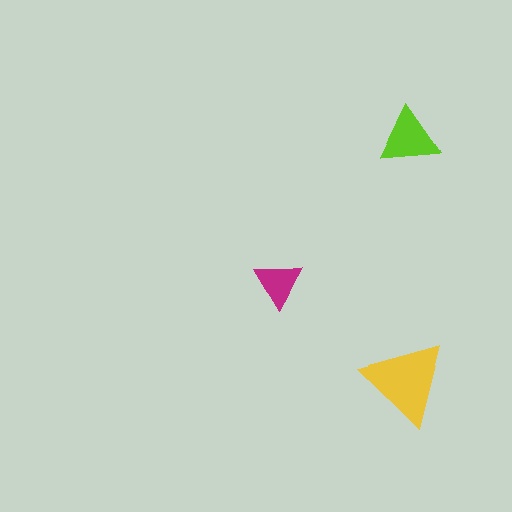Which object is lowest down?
The yellow triangle is bottommost.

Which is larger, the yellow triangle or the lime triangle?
The yellow one.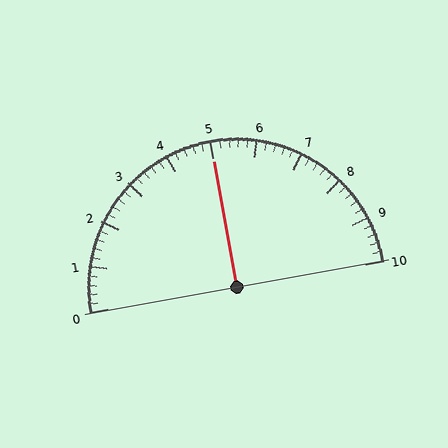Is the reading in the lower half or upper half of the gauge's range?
The reading is in the upper half of the range (0 to 10).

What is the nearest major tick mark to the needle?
The nearest major tick mark is 5.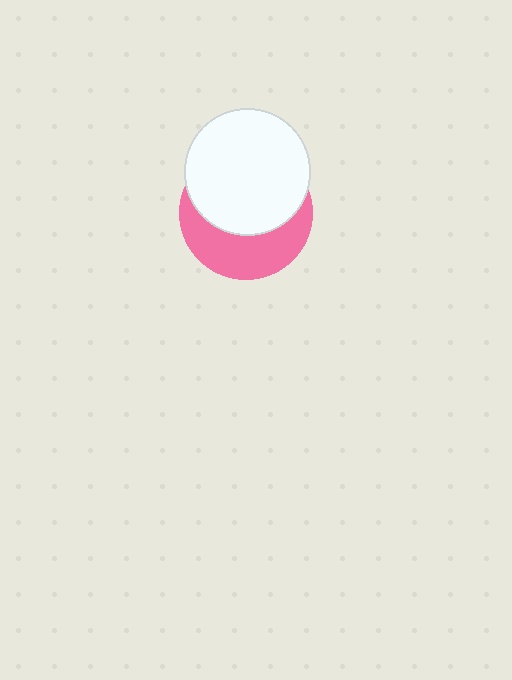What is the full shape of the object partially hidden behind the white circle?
The partially hidden object is a pink circle.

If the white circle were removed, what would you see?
You would see the complete pink circle.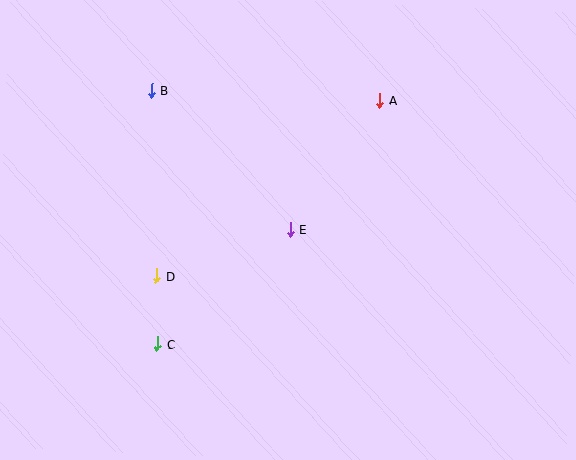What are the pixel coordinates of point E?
Point E is at (290, 230).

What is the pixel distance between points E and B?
The distance between E and B is 197 pixels.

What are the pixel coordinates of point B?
Point B is at (151, 90).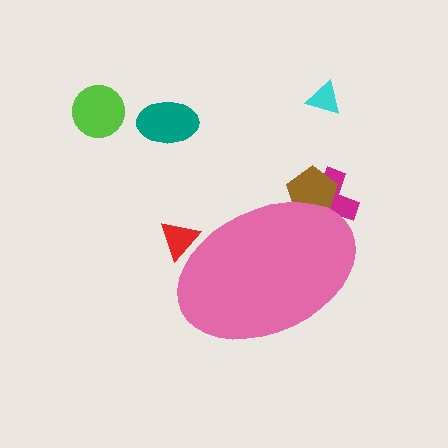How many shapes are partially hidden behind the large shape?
3 shapes are partially hidden.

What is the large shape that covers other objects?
A pink ellipse.